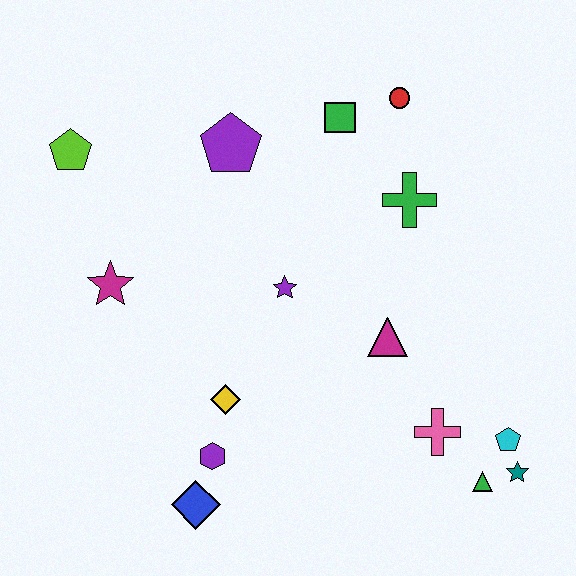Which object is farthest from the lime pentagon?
The teal star is farthest from the lime pentagon.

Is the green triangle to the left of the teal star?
Yes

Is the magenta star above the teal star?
Yes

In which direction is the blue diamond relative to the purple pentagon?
The blue diamond is below the purple pentagon.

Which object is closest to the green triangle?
The teal star is closest to the green triangle.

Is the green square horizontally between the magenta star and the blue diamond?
No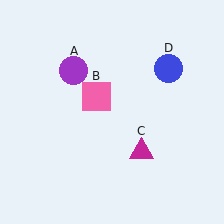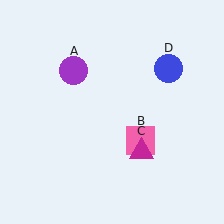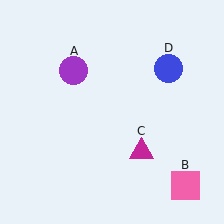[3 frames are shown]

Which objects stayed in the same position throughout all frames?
Purple circle (object A) and magenta triangle (object C) and blue circle (object D) remained stationary.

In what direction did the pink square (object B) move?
The pink square (object B) moved down and to the right.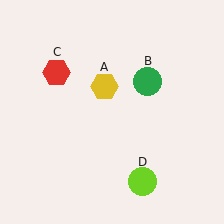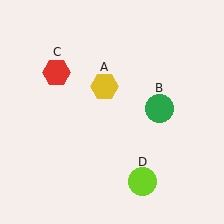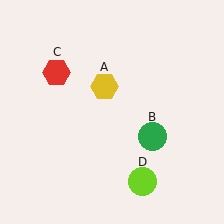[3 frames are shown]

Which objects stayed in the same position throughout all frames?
Yellow hexagon (object A) and red hexagon (object C) and lime circle (object D) remained stationary.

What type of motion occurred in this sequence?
The green circle (object B) rotated clockwise around the center of the scene.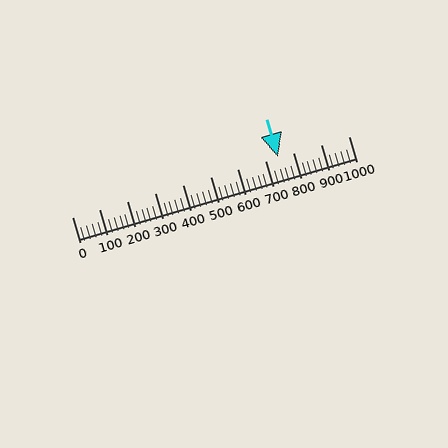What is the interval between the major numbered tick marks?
The major tick marks are spaced 100 units apart.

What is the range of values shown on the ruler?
The ruler shows values from 0 to 1000.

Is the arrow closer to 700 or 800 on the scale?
The arrow is closer to 700.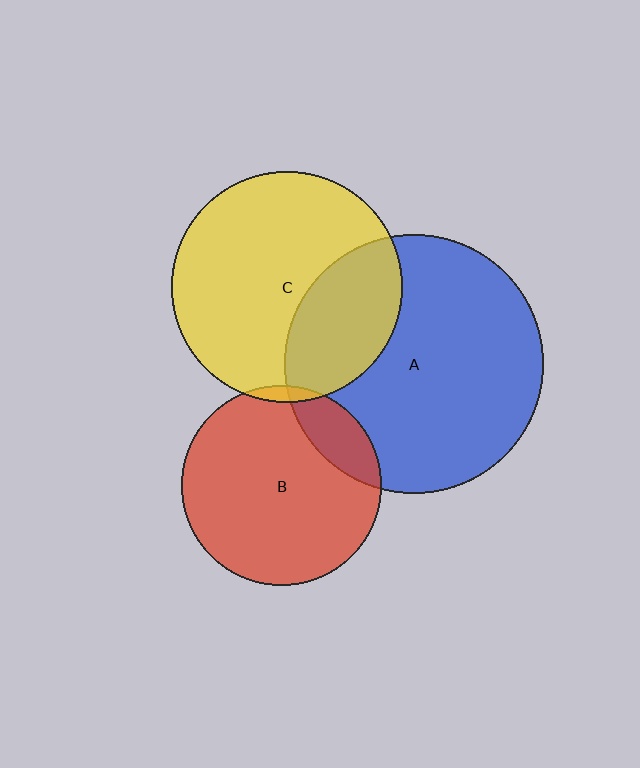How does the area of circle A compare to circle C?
Approximately 1.3 times.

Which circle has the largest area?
Circle A (blue).